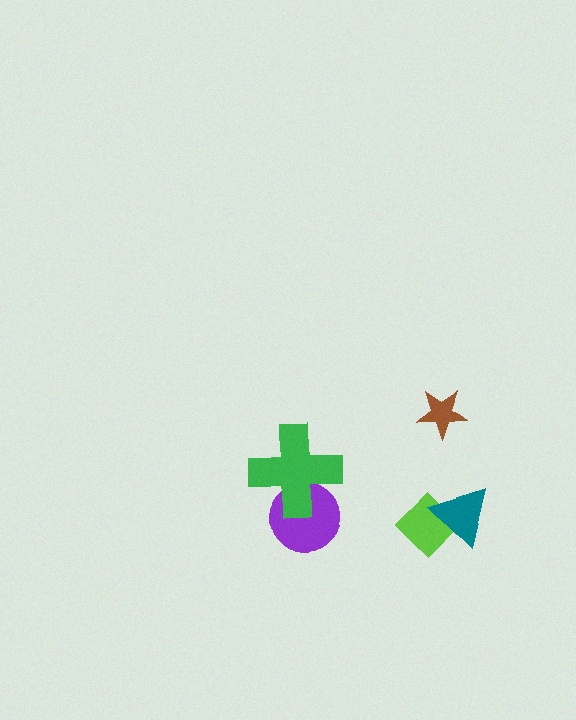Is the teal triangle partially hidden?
No, no other shape covers it.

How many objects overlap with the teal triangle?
1 object overlaps with the teal triangle.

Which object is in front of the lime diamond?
The teal triangle is in front of the lime diamond.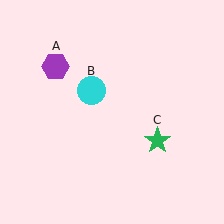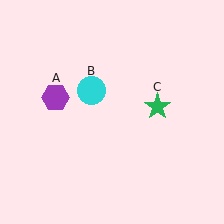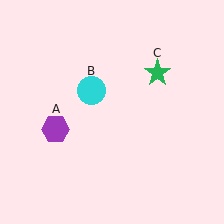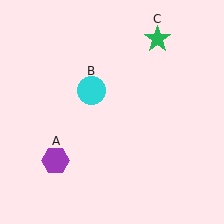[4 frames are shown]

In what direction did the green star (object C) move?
The green star (object C) moved up.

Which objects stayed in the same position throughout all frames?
Cyan circle (object B) remained stationary.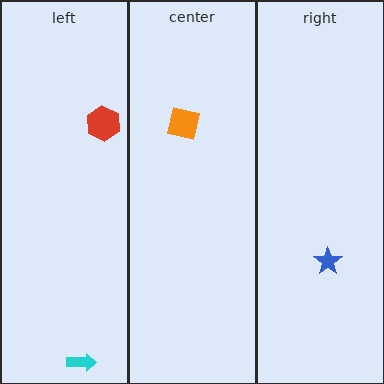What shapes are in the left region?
The cyan arrow, the red hexagon.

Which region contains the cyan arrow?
The left region.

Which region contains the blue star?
The right region.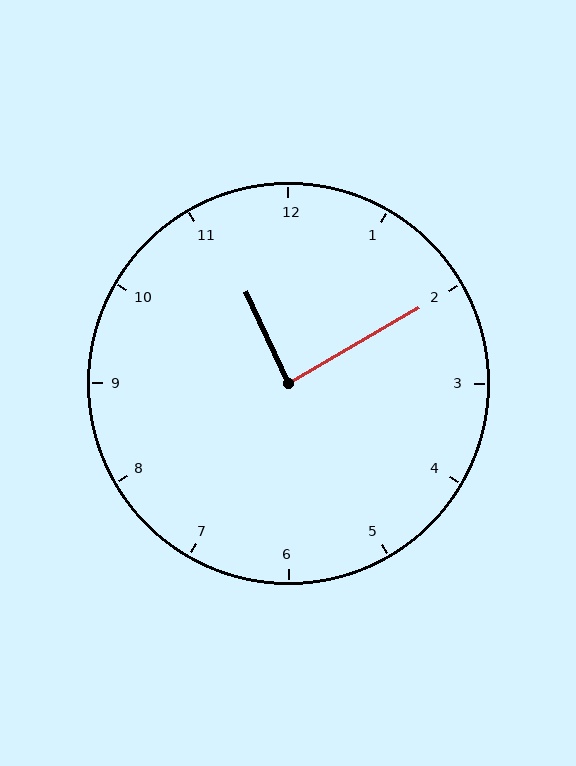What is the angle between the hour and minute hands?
Approximately 85 degrees.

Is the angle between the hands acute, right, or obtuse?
It is right.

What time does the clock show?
11:10.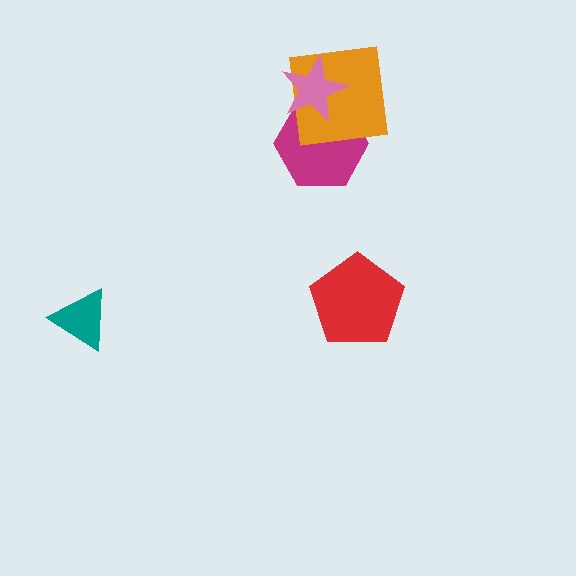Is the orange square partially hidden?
Yes, it is partially covered by another shape.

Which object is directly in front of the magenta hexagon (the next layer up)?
The orange square is directly in front of the magenta hexagon.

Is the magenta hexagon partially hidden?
Yes, it is partially covered by another shape.